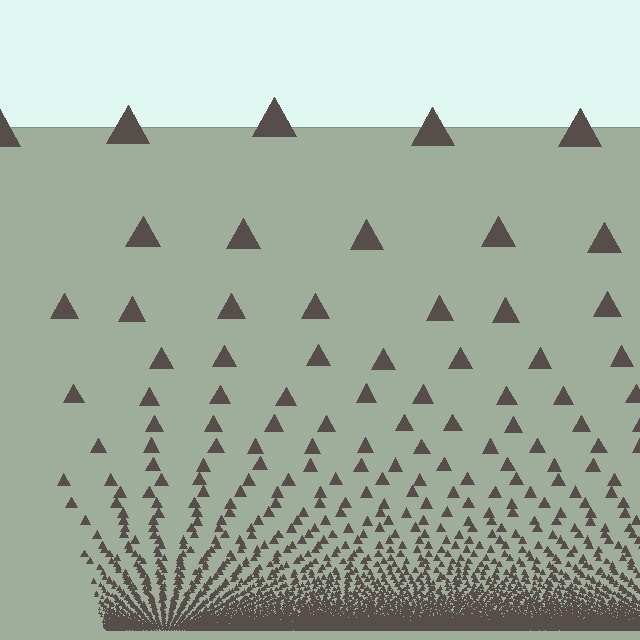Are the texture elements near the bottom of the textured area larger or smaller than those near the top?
Smaller. The gradient is inverted — elements near the bottom are smaller and denser.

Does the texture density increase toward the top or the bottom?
Density increases toward the bottom.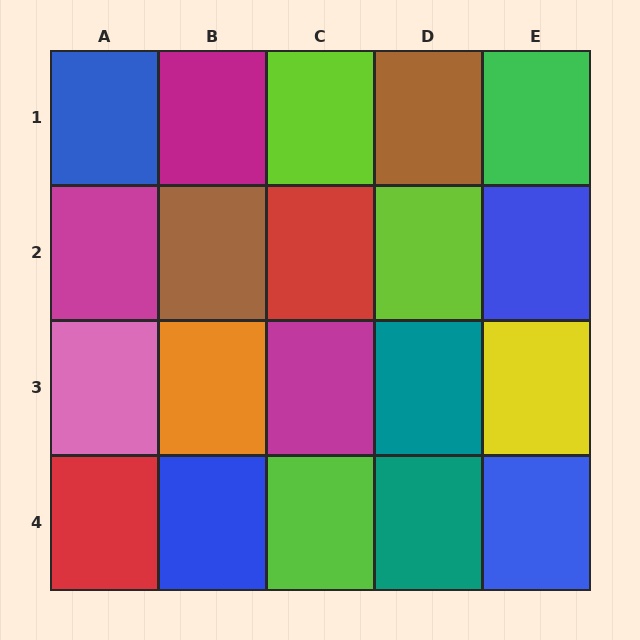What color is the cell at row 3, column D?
Teal.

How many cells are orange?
1 cell is orange.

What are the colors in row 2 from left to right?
Magenta, brown, red, lime, blue.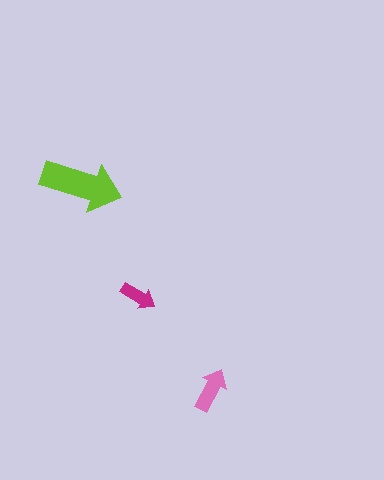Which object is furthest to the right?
The pink arrow is rightmost.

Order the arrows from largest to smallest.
the lime one, the pink one, the magenta one.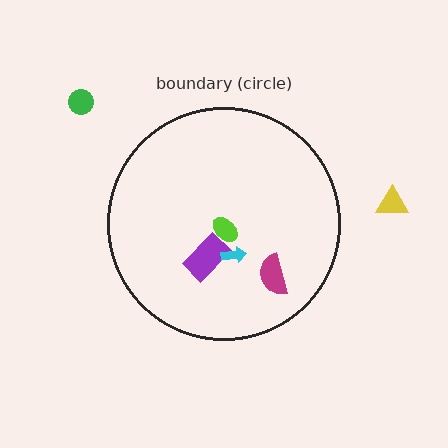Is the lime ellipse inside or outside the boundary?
Inside.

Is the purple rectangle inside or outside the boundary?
Inside.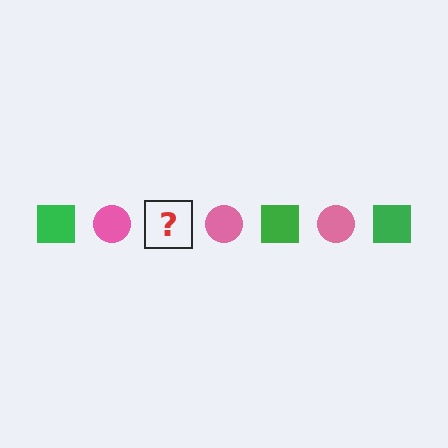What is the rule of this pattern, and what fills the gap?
The rule is that the pattern alternates between green square and pink circle. The gap should be filled with a green square.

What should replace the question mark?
The question mark should be replaced with a green square.